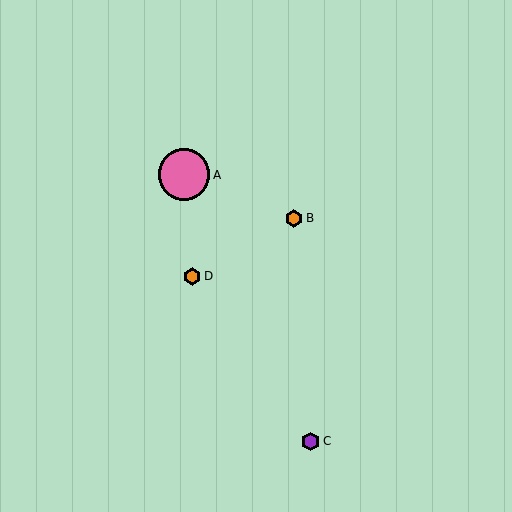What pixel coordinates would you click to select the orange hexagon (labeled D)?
Click at (192, 276) to select the orange hexagon D.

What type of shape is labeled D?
Shape D is an orange hexagon.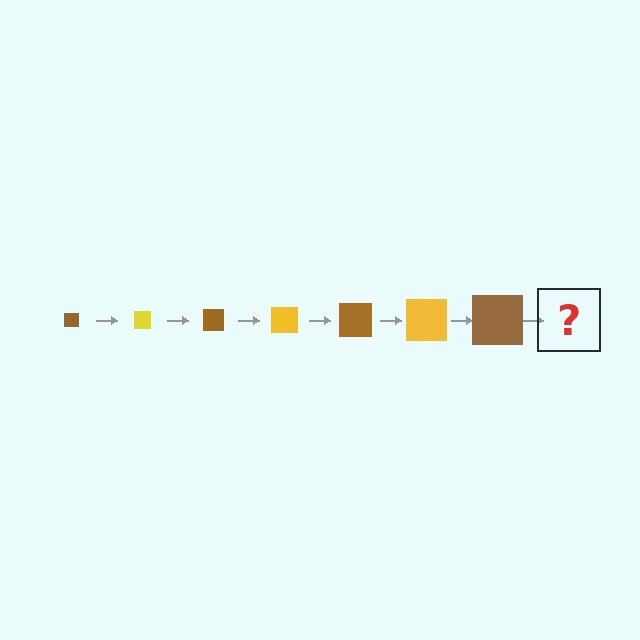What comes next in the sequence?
The next element should be a yellow square, larger than the previous one.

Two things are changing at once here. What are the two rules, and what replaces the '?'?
The two rules are that the square grows larger each step and the color cycles through brown and yellow. The '?' should be a yellow square, larger than the previous one.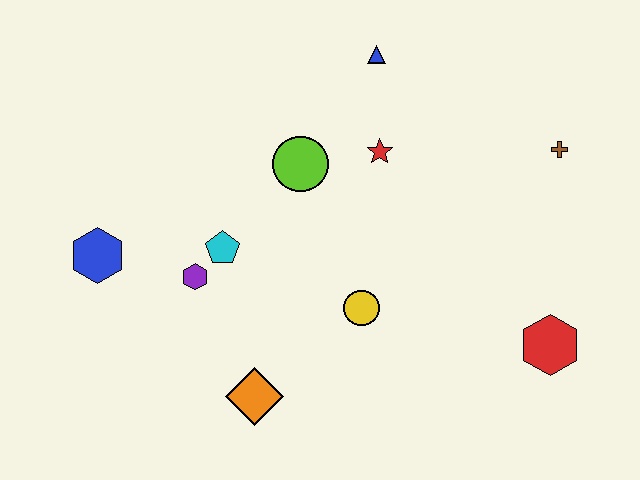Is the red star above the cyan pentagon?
Yes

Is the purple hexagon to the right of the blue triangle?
No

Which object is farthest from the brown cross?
The blue hexagon is farthest from the brown cross.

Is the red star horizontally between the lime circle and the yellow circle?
No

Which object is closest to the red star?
The lime circle is closest to the red star.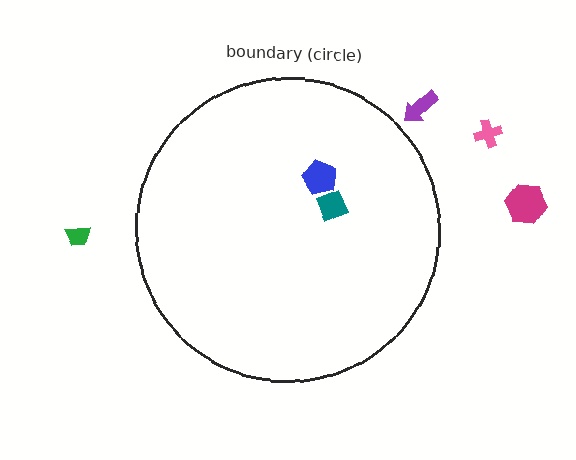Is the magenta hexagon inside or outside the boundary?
Outside.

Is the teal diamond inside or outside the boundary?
Inside.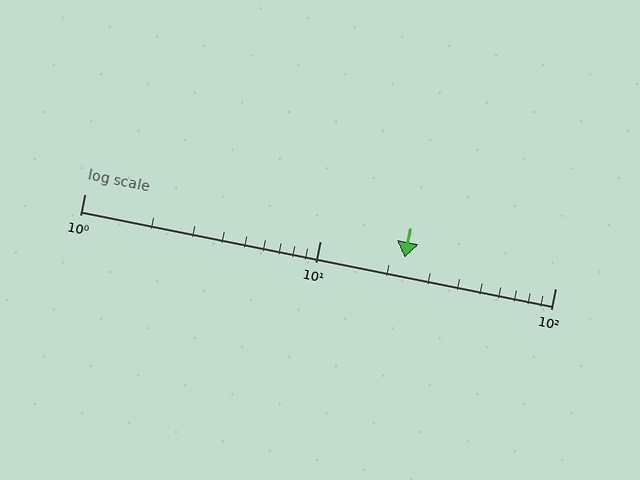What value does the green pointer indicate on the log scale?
The pointer indicates approximately 23.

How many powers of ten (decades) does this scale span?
The scale spans 2 decades, from 1 to 100.